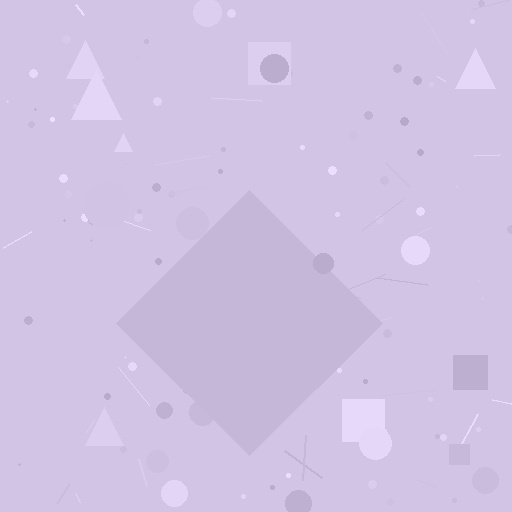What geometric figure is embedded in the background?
A diamond is embedded in the background.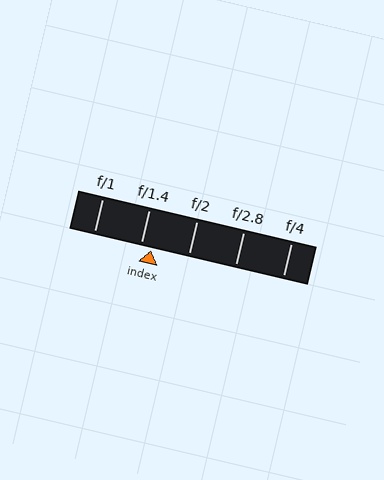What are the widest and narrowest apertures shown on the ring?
The widest aperture shown is f/1 and the narrowest is f/4.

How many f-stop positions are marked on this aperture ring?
There are 5 f-stop positions marked.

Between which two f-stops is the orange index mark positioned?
The index mark is between f/1.4 and f/2.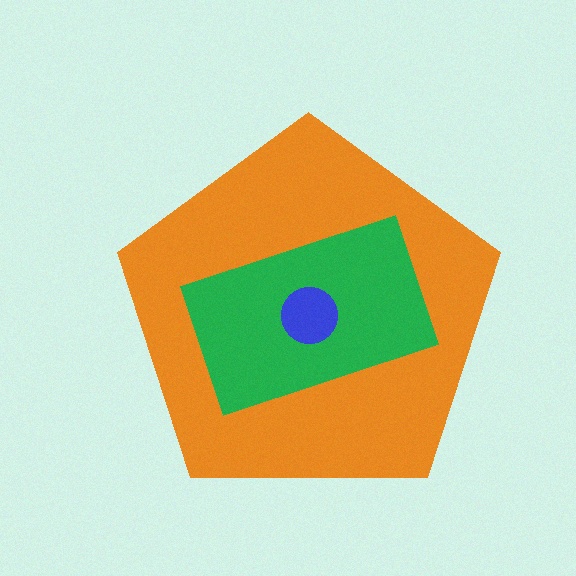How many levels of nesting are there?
3.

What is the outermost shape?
The orange pentagon.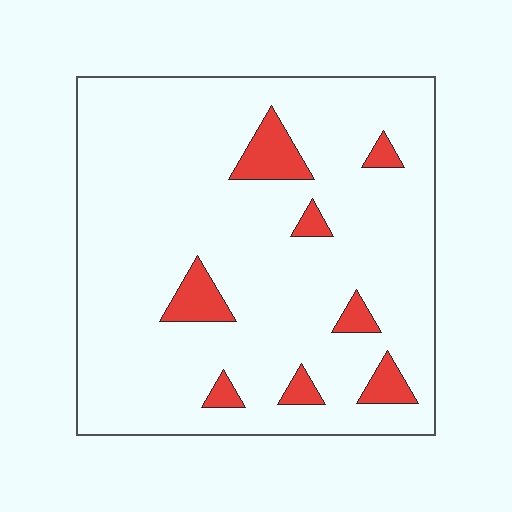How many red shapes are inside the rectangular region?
8.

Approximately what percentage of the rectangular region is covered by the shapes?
Approximately 10%.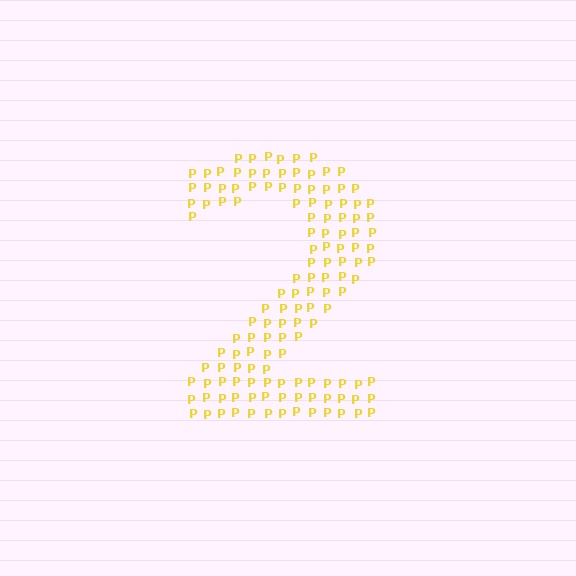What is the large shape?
The large shape is the digit 2.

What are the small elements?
The small elements are letter P's.